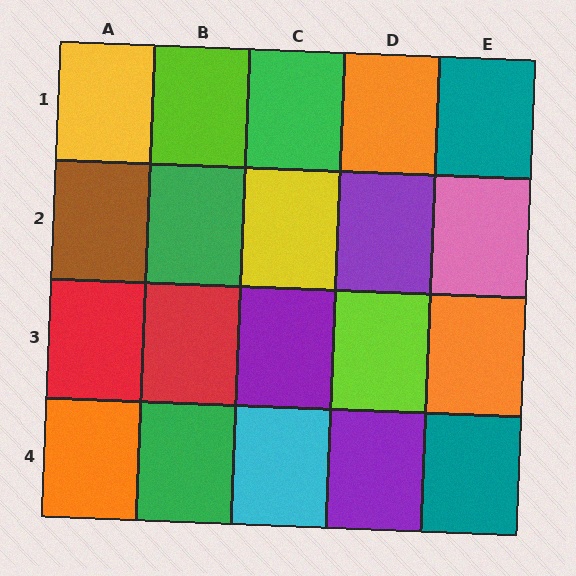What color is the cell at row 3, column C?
Purple.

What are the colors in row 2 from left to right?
Brown, green, yellow, purple, pink.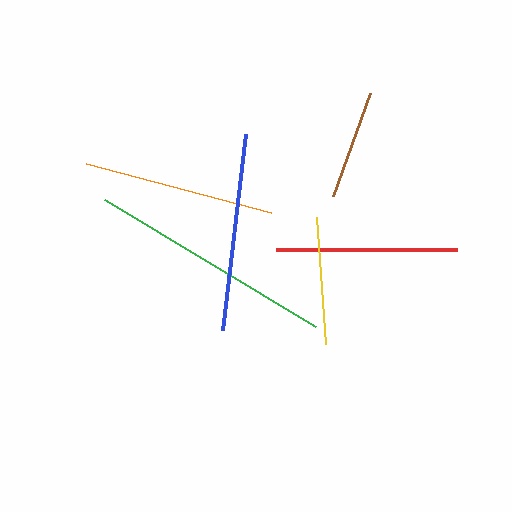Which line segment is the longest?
The green line is the longest at approximately 246 pixels.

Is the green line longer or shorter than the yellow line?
The green line is longer than the yellow line.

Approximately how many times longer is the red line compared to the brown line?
The red line is approximately 1.7 times the length of the brown line.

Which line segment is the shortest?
The brown line is the shortest at approximately 109 pixels.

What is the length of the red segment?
The red segment is approximately 182 pixels long.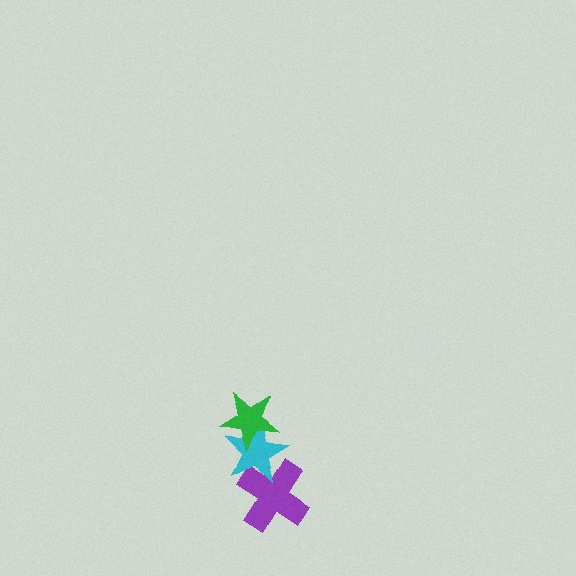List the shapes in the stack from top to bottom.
From top to bottom: the green star, the cyan star, the purple cross.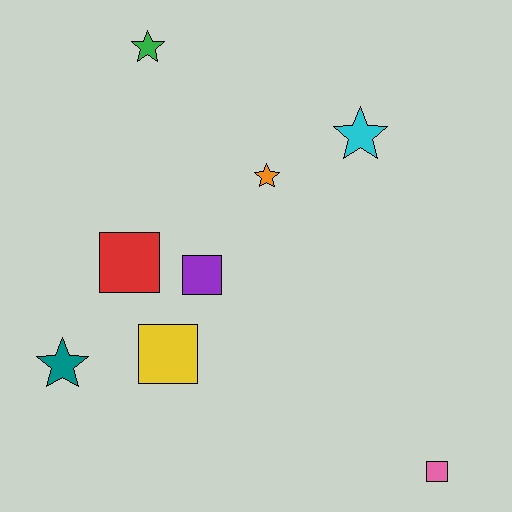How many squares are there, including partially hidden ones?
There are 4 squares.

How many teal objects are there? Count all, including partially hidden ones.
There is 1 teal object.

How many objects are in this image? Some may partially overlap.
There are 8 objects.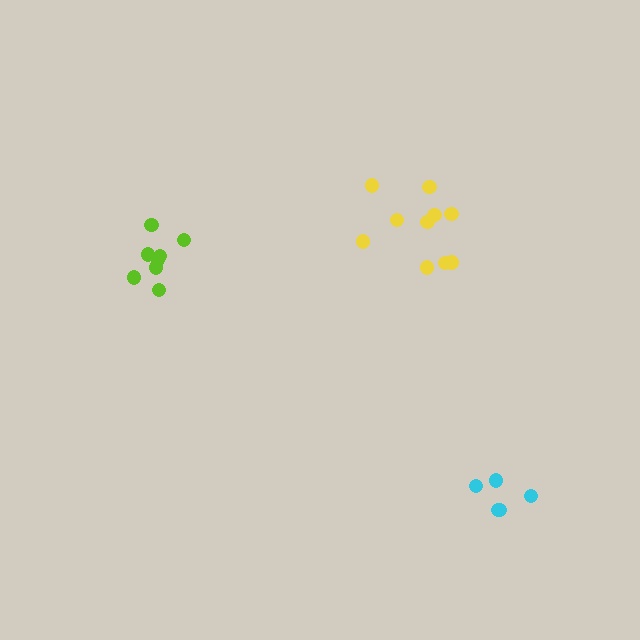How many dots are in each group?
Group 1: 5 dots, Group 2: 8 dots, Group 3: 10 dots (23 total).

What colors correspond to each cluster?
The clusters are colored: cyan, lime, yellow.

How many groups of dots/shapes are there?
There are 3 groups.